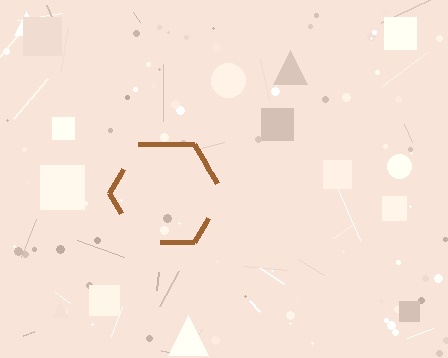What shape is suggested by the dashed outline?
The dashed outline suggests a hexagon.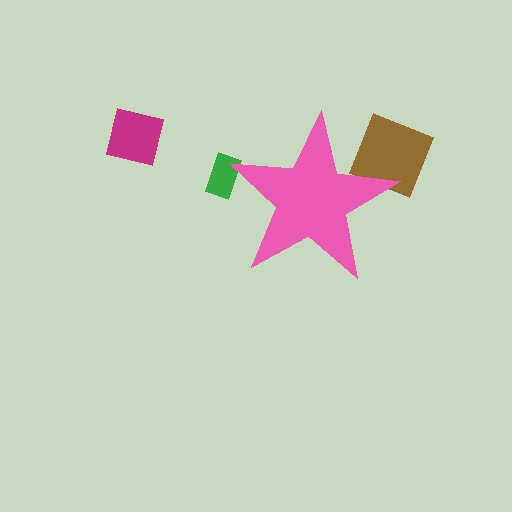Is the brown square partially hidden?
Yes, the brown square is partially hidden behind the pink star.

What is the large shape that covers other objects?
A pink star.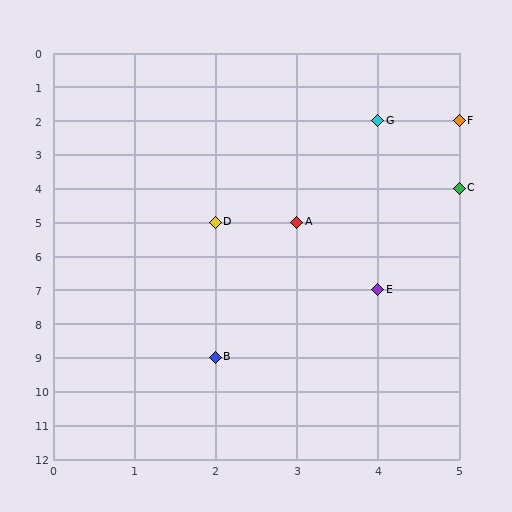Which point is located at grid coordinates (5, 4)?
Point C is at (5, 4).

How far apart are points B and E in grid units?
Points B and E are 2 columns and 2 rows apart (about 2.8 grid units diagonally).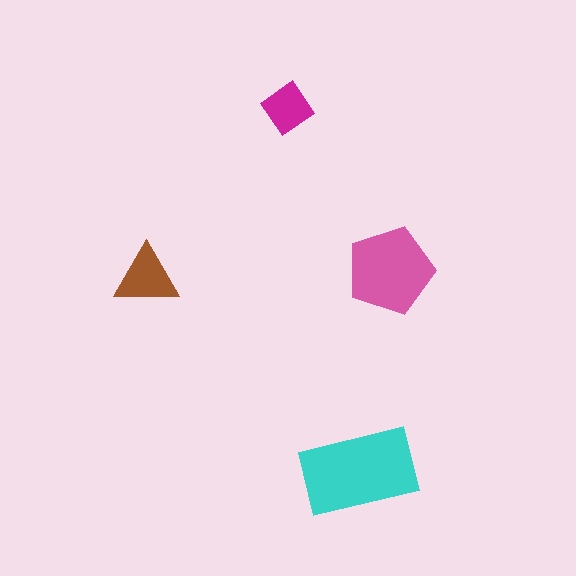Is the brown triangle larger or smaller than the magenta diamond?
Larger.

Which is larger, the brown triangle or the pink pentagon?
The pink pentagon.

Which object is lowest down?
The cyan rectangle is bottommost.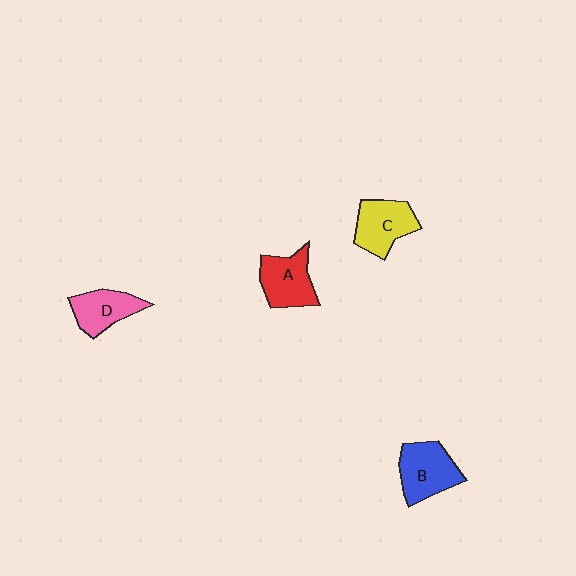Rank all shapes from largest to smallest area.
From largest to smallest: B (blue), C (yellow), A (red), D (pink).